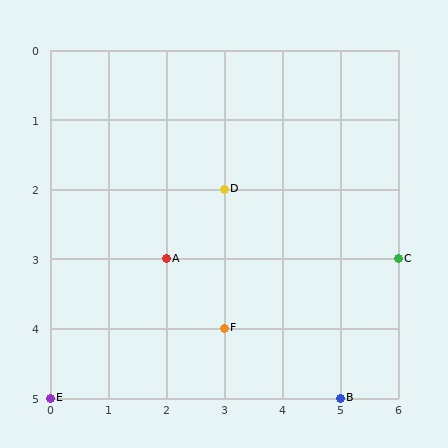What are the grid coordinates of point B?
Point B is at grid coordinates (5, 5).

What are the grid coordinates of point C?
Point C is at grid coordinates (6, 3).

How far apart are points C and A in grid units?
Points C and A are 4 columns apart.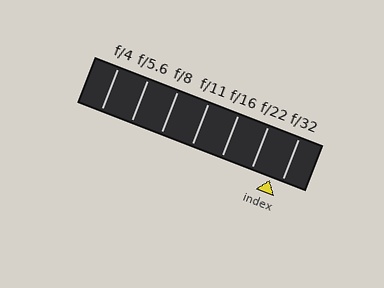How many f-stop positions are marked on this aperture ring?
There are 7 f-stop positions marked.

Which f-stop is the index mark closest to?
The index mark is closest to f/32.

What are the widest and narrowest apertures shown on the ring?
The widest aperture shown is f/4 and the narrowest is f/32.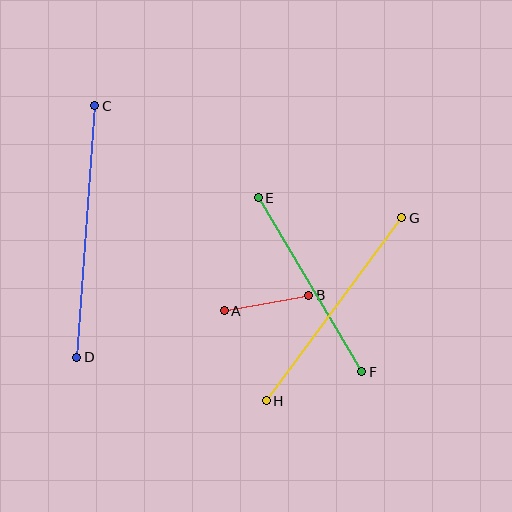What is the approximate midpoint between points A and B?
The midpoint is at approximately (266, 303) pixels.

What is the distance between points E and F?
The distance is approximately 202 pixels.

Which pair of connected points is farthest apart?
Points C and D are farthest apart.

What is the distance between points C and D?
The distance is approximately 252 pixels.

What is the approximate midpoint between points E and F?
The midpoint is at approximately (310, 285) pixels.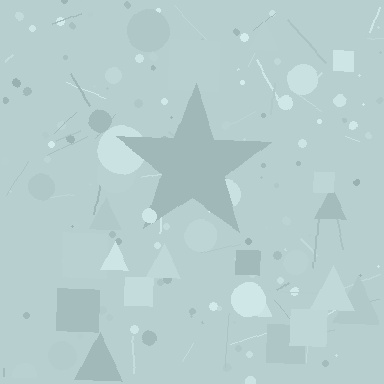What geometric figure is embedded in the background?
A star is embedded in the background.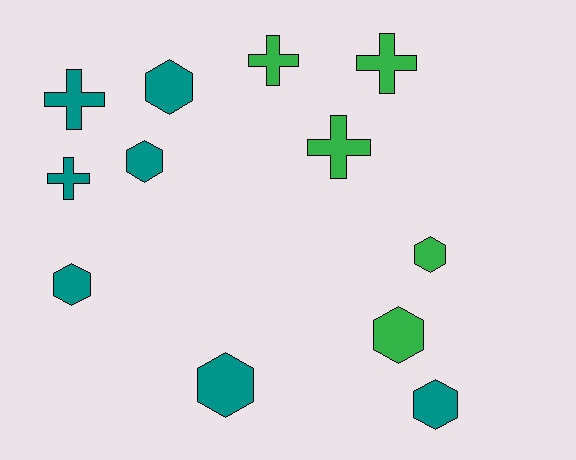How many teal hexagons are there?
There are 5 teal hexagons.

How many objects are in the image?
There are 12 objects.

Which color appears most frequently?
Teal, with 7 objects.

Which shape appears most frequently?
Hexagon, with 7 objects.